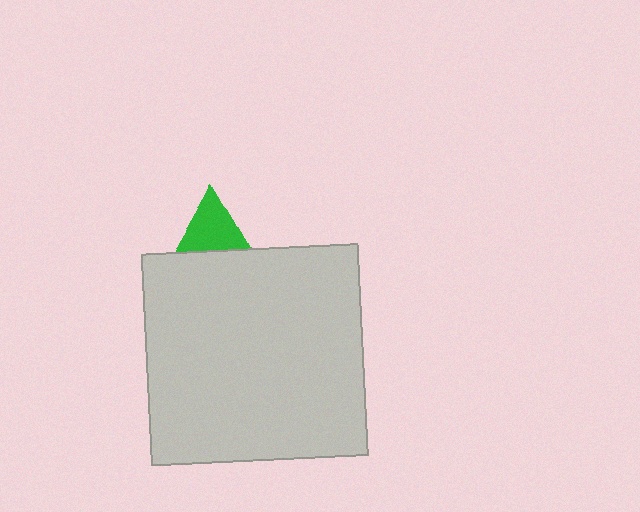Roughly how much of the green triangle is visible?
About half of it is visible (roughly 48%).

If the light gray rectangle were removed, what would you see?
You would see the complete green triangle.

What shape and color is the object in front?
The object in front is a light gray rectangle.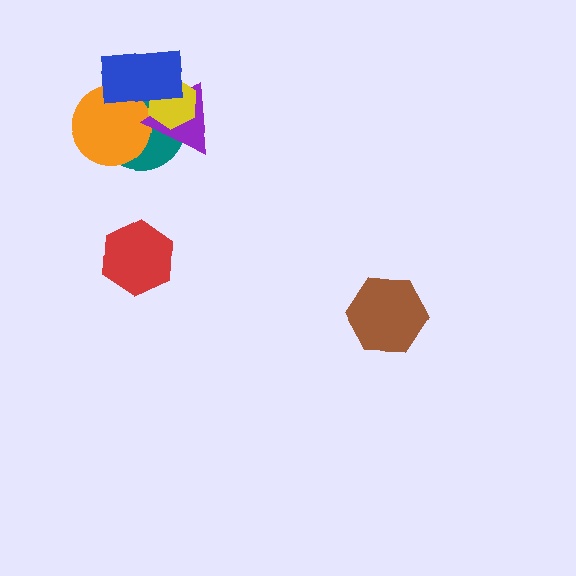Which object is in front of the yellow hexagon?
The blue rectangle is in front of the yellow hexagon.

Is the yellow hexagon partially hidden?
Yes, it is partially covered by another shape.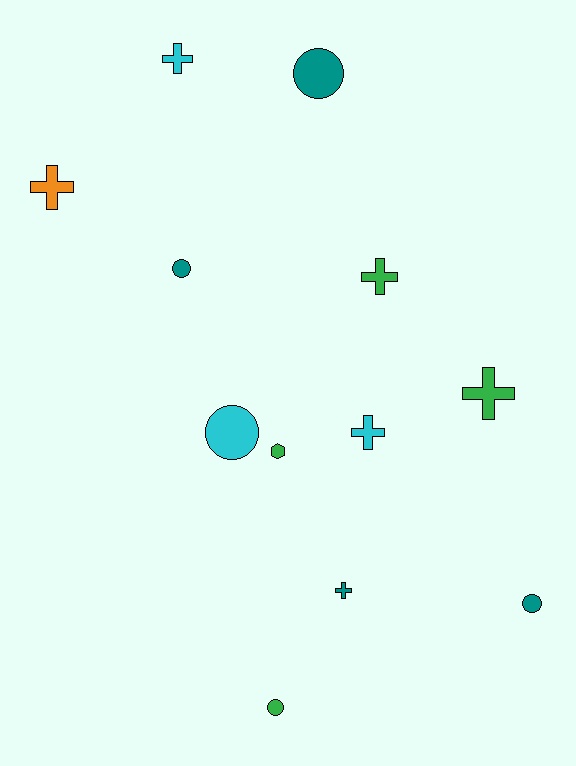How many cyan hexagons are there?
There are no cyan hexagons.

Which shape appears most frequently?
Cross, with 6 objects.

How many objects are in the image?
There are 12 objects.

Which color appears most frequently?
Green, with 4 objects.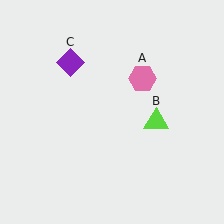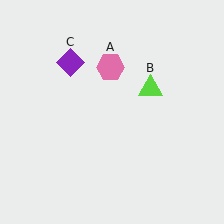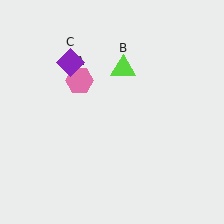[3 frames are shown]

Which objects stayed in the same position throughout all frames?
Purple diamond (object C) remained stationary.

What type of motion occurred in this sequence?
The pink hexagon (object A), lime triangle (object B) rotated counterclockwise around the center of the scene.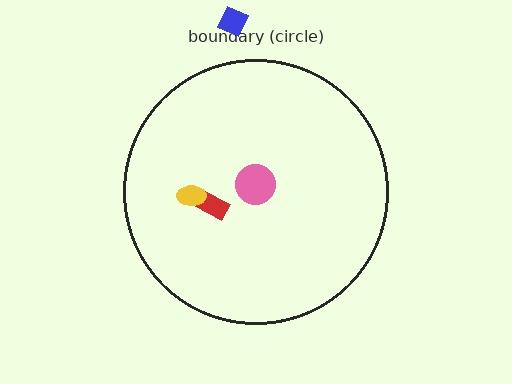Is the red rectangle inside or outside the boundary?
Inside.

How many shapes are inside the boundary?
3 inside, 1 outside.